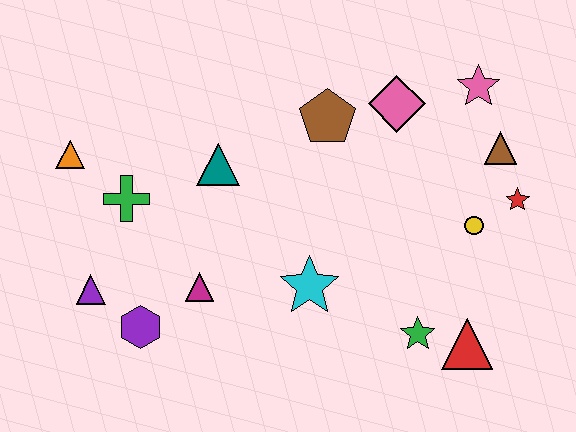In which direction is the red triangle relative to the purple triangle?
The red triangle is to the right of the purple triangle.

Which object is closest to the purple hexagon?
The purple triangle is closest to the purple hexagon.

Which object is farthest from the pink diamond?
The purple triangle is farthest from the pink diamond.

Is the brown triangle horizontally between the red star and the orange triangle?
Yes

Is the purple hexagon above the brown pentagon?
No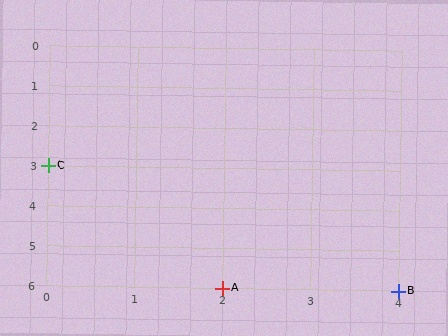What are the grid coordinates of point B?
Point B is at grid coordinates (4, 6).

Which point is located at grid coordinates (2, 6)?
Point A is at (2, 6).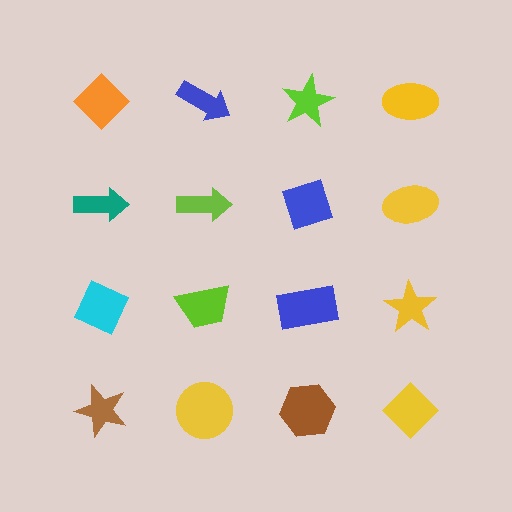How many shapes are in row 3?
4 shapes.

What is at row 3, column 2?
A lime trapezoid.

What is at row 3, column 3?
A blue rectangle.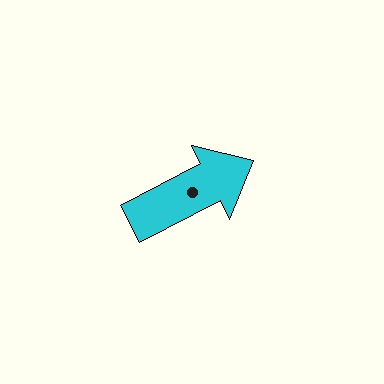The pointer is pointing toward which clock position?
Roughly 2 o'clock.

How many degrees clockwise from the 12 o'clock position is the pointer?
Approximately 63 degrees.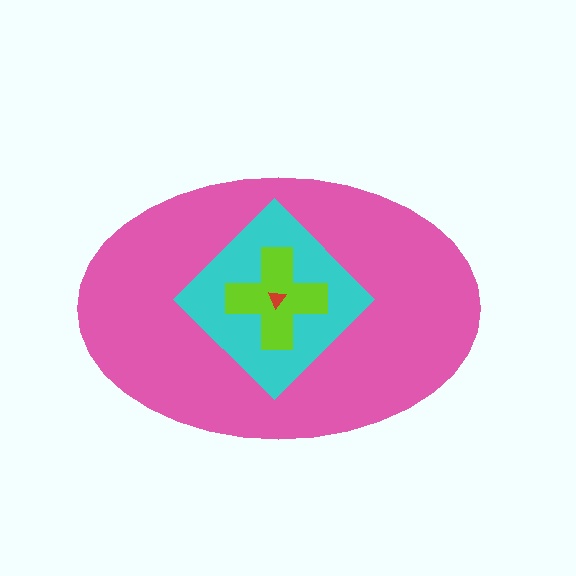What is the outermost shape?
The pink ellipse.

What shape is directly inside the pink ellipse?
The cyan diamond.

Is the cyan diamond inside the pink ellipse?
Yes.